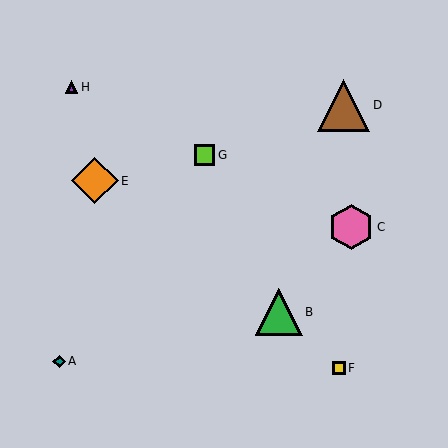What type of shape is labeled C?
Shape C is a pink hexagon.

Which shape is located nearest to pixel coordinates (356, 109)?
The brown triangle (labeled D) at (344, 105) is nearest to that location.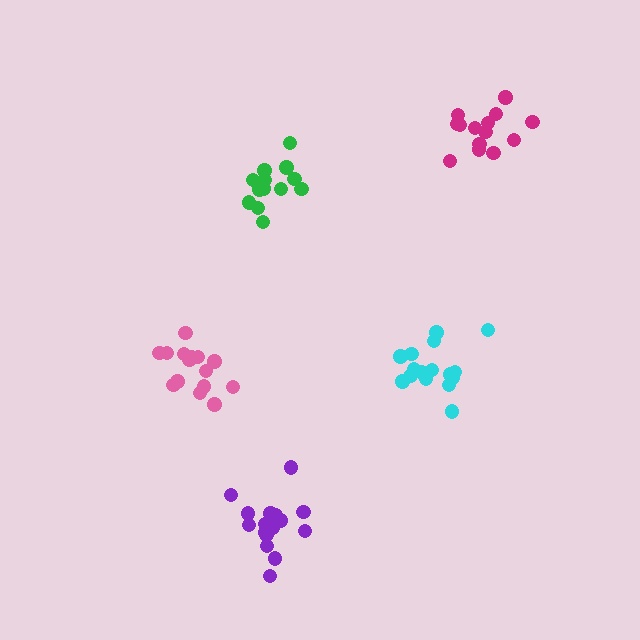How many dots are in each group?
Group 1: 15 dots, Group 2: 16 dots, Group 3: 14 dots, Group 4: 14 dots, Group 5: 16 dots (75 total).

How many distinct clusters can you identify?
There are 5 distinct clusters.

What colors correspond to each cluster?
The clusters are colored: pink, cyan, green, magenta, purple.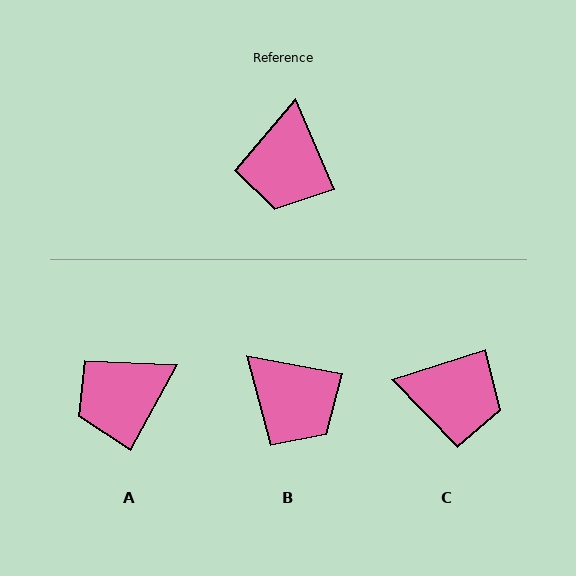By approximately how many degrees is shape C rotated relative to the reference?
Approximately 85 degrees counter-clockwise.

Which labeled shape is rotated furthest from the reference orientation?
C, about 85 degrees away.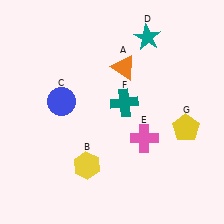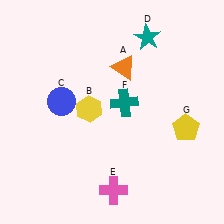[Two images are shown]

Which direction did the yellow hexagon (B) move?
The yellow hexagon (B) moved up.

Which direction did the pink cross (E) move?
The pink cross (E) moved down.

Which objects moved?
The objects that moved are: the yellow hexagon (B), the pink cross (E).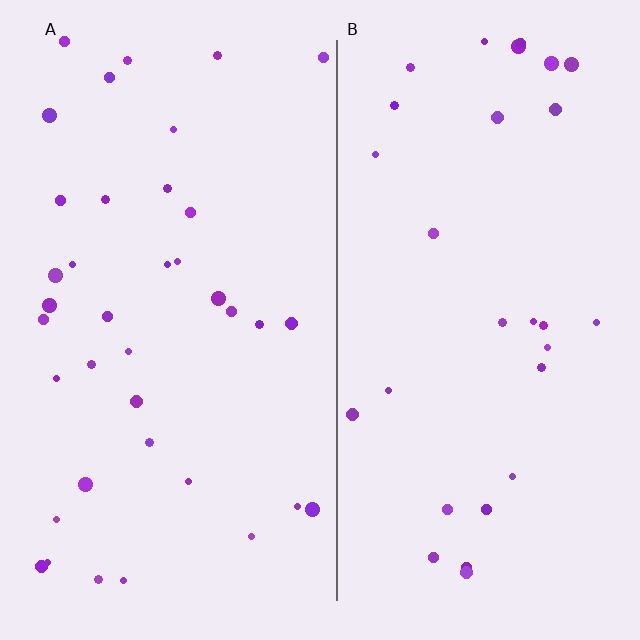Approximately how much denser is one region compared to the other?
Approximately 1.3× — region A over region B.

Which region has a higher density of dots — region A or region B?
A (the left).